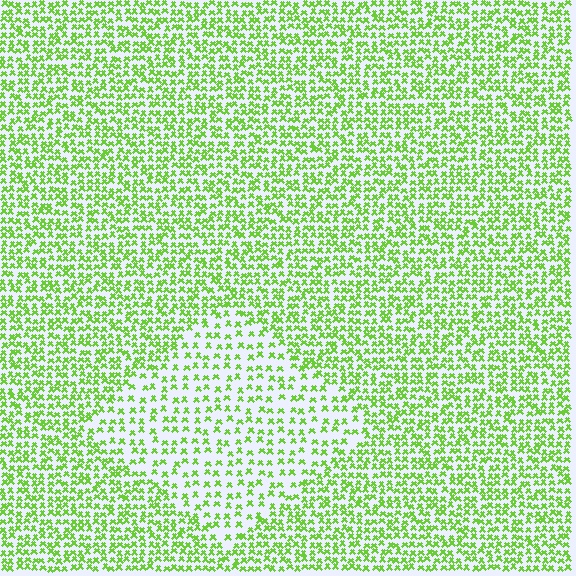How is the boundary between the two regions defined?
The boundary is defined by a change in element density (approximately 1.9x ratio). All elements are the same color, size, and shape.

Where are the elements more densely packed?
The elements are more densely packed outside the diamond boundary.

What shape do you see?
I see a diamond.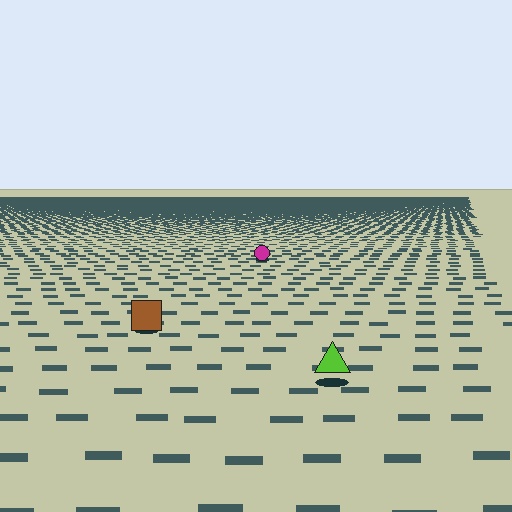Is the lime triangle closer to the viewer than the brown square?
Yes. The lime triangle is closer — you can tell from the texture gradient: the ground texture is coarser near it.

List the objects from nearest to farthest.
From nearest to farthest: the lime triangle, the brown square, the magenta circle.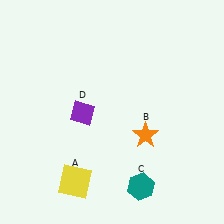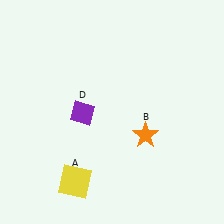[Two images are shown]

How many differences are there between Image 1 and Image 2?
There is 1 difference between the two images.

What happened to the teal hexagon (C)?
The teal hexagon (C) was removed in Image 2. It was in the bottom-right area of Image 1.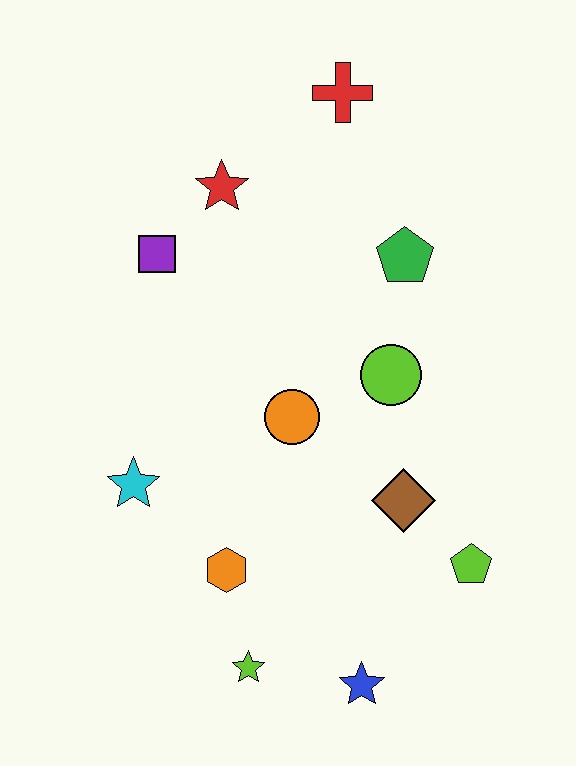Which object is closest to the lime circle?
The orange circle is closest to the lime circle.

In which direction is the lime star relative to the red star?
The lime star is below the red star.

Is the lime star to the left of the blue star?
Yes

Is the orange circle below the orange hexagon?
No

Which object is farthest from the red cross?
The blue star is farthest from the red cross.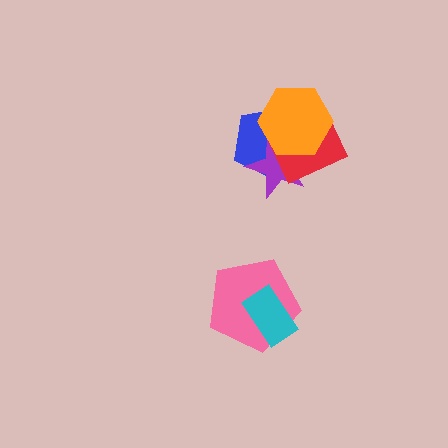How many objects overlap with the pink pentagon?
1 object overlaps with the pink pentagon.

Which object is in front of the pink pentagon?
The cyan rectangle is in front of the pink pentagon.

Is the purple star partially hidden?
Yes, it is partially covered by another shape.